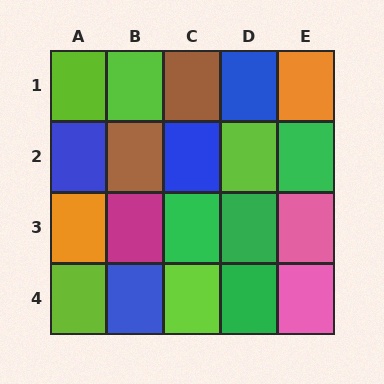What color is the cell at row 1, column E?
Orange.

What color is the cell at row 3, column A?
Orange.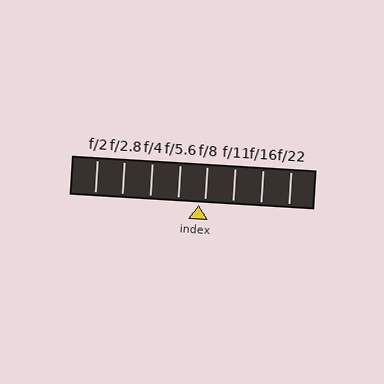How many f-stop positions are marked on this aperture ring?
There are 8 f-stop positions marked.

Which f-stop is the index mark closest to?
The index mark is closest to f/8.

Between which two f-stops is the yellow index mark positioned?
The index mark is between f/5.6 and f/8.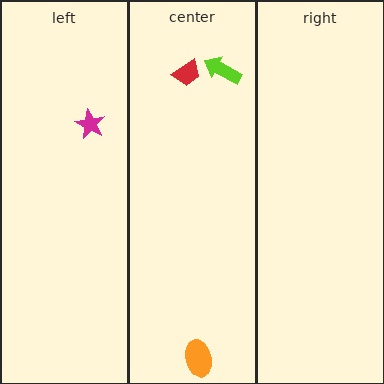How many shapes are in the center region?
3.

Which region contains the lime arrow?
The center region.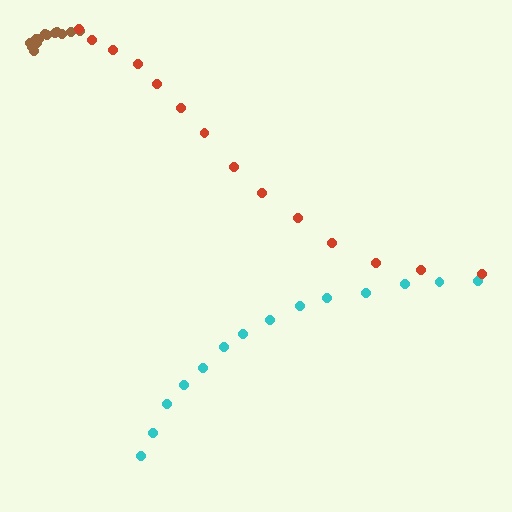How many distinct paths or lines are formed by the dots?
There are 3 distinct paths.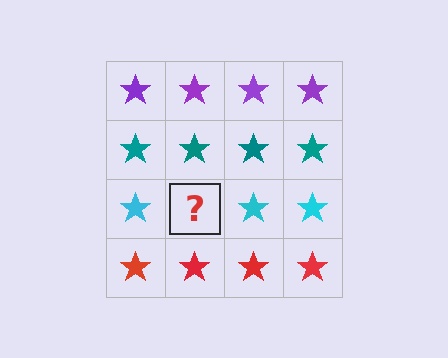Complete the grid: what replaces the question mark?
The question mark should be replaced with a cyan star.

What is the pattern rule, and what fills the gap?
The rule is that each row has a consistent color. The gap should be filled with a cyan star.